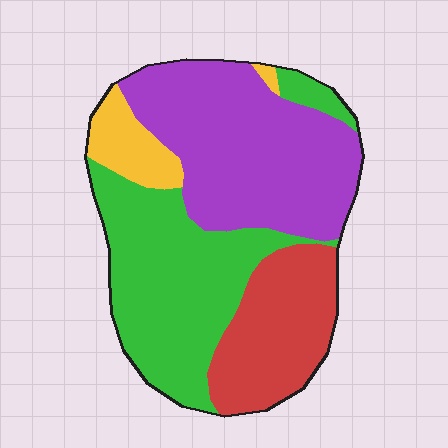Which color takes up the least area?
Yellow, at roughly 10%.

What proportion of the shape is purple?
Purple takes up between a quarter and a half of the shape.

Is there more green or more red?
Green.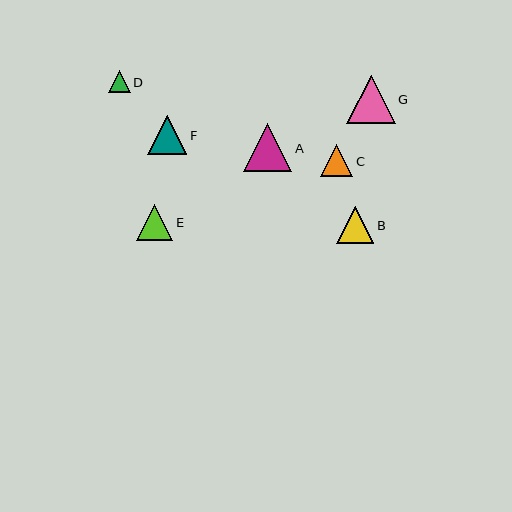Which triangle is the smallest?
Triangle D is the smallest with a size of approximately 21 pixels.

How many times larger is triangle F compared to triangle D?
Triangle F is approximately 1.8 times the size of triangle D.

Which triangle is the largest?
Triangle G is the largest with a size of approximately 49 pixels.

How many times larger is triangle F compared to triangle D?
Triangle F is approximately 1.8 times the size of triangle D.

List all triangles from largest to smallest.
From largest to smallest: G, A, F, B, E, C, D.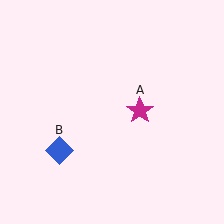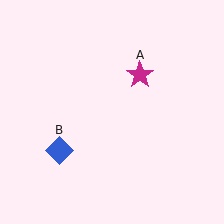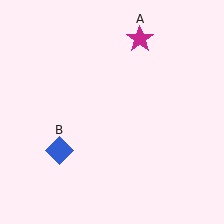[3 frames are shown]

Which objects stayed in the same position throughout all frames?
Blue diamond (object B) remained stationary.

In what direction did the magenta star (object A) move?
The magenta star (object A) moved up.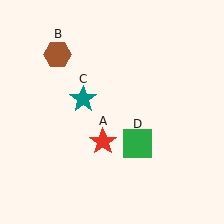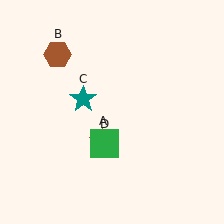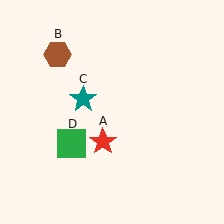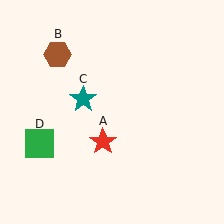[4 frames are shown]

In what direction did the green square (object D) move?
The green square (object D) moved left.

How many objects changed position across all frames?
1 object changed position: green square (object D).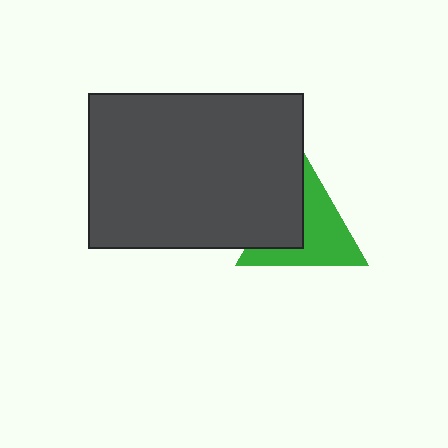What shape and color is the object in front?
The object in front is a dark gray rectangle.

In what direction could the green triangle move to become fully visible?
The green triangle could move right. That would shift it out from behind the dark gray rectangle entirely.